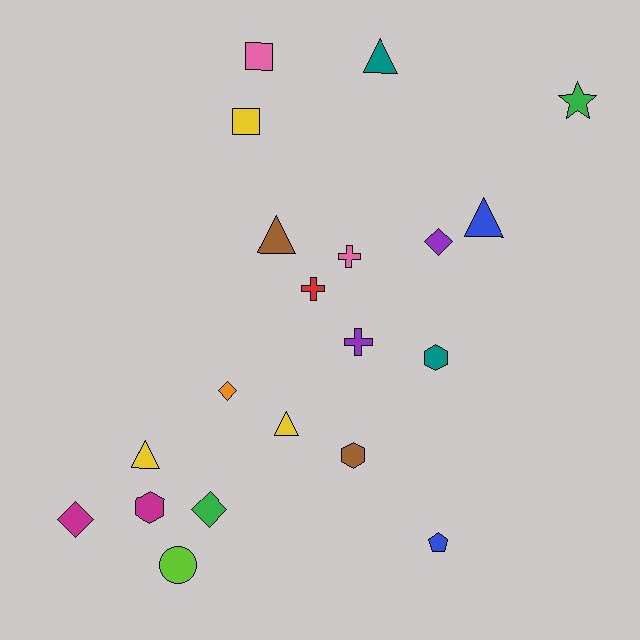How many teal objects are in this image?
There are 2 teal objects.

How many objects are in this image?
There are 20 objects.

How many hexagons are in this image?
There are 3 hexagons.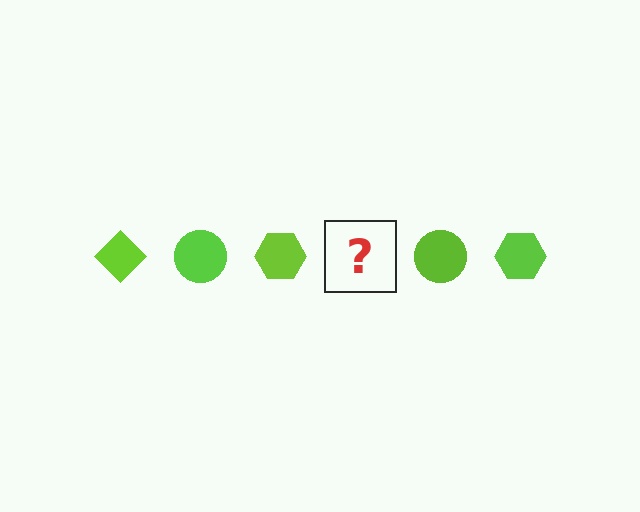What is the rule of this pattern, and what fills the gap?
The rule is that the pattern cycles through diamond, circle, hexagon shapes in lime. The gap should be filled with a lime diamond.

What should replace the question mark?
The question mark should be replaced with a lime diamond.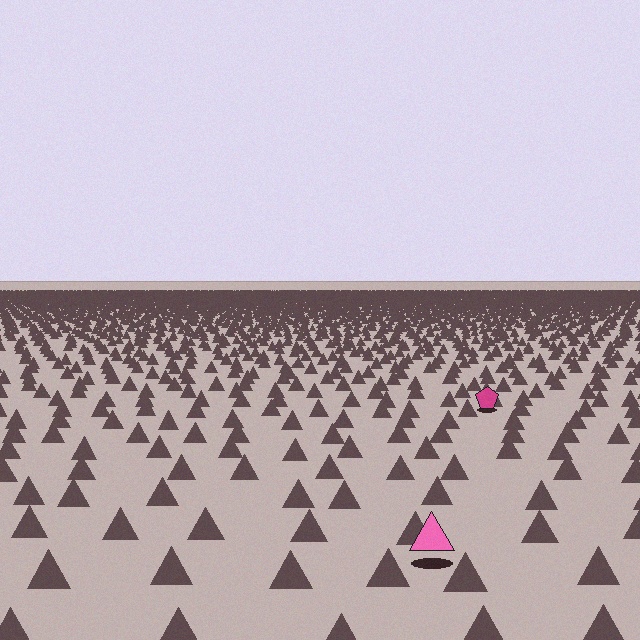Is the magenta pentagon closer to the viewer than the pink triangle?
No. The pink triangle is closer — you can tell from the texture gradient: the ground texture is coarser near it.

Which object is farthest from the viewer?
The magenta pentagon is farthest from the viewer. It appears smaller and the ground texture around it is denser.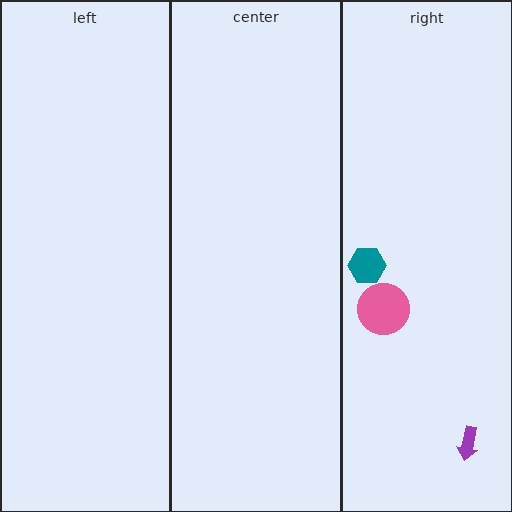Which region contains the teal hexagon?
The right region.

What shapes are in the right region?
The pink circle, the teal hexagon, the purple arrow.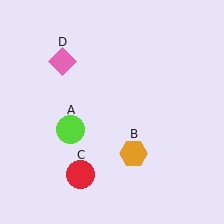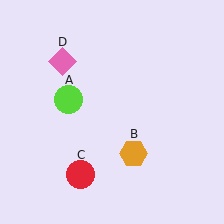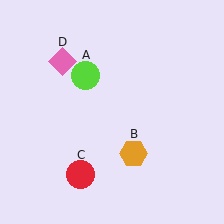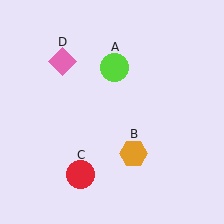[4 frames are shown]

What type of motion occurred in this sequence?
The lime circle (object A) rotated clockwise around the center of the scene.